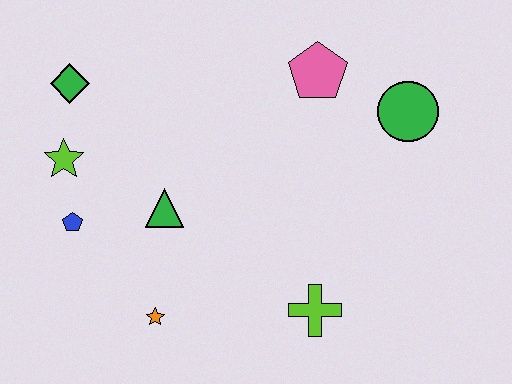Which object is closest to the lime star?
The blue pentagon is closest to the lime star.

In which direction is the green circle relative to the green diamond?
The green circle is to the right of the green diamond.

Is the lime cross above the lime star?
No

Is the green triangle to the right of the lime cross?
No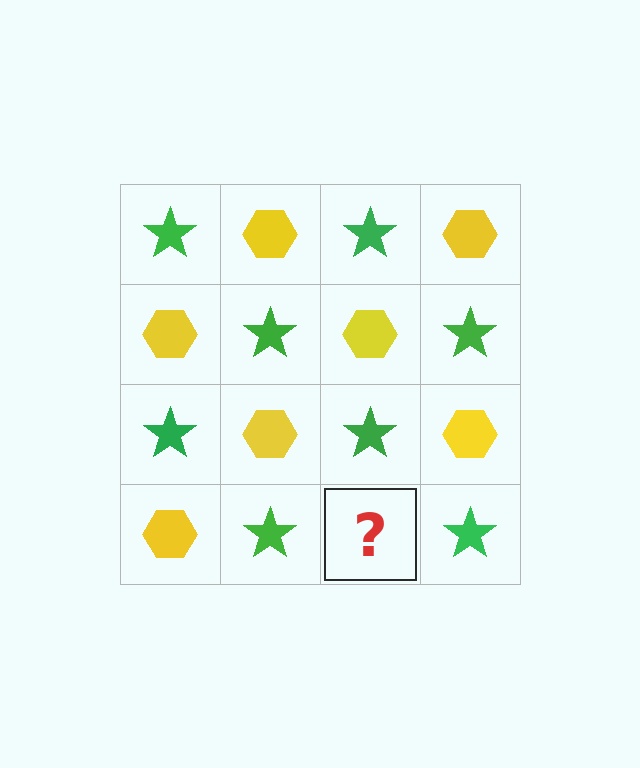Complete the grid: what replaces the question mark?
The question mark should be replaced with a yellow hexagon.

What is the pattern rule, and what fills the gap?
The rule is that it alternates green star and yellow hexagon in a checkerboard pattern. The gap should be filled with a yellow hexagon.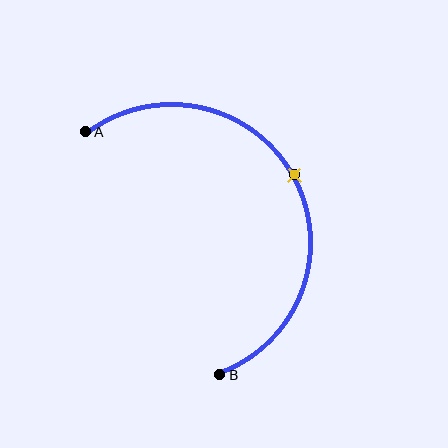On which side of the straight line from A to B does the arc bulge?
The arc bulges to the right of the straight line connecting A and B.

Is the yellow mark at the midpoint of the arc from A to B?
Yes. The yellow mark lies on the arc at equal arc-length from both A and B — it is the arc midpoint.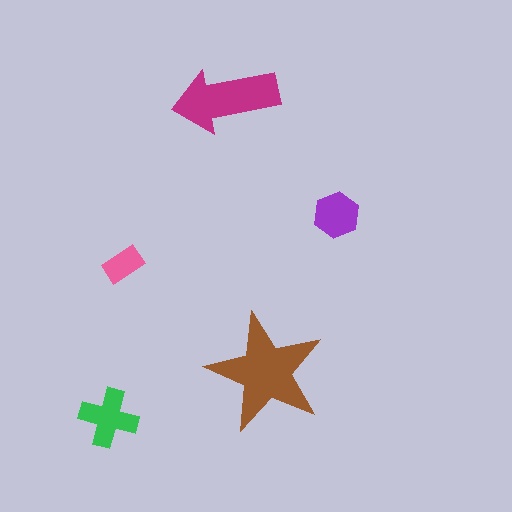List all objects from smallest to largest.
The pink rectangle, the purple hexagon, the green cross, the magenta arrow, the brown star.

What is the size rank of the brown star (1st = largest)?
1st.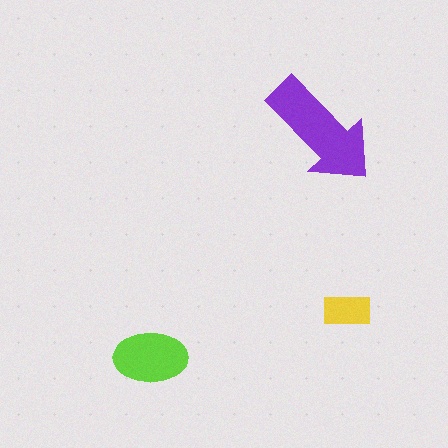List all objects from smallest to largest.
The yellow rectangle, the lime ellipse, the purple arrow.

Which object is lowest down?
The lime ellipse is bottommost.